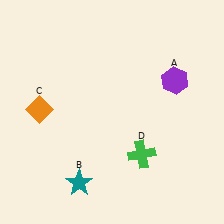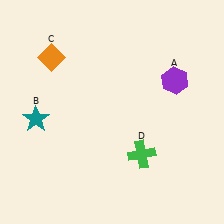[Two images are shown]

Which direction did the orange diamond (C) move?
The orange diamond (C) moved up.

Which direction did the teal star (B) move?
The teal star (B) moved up.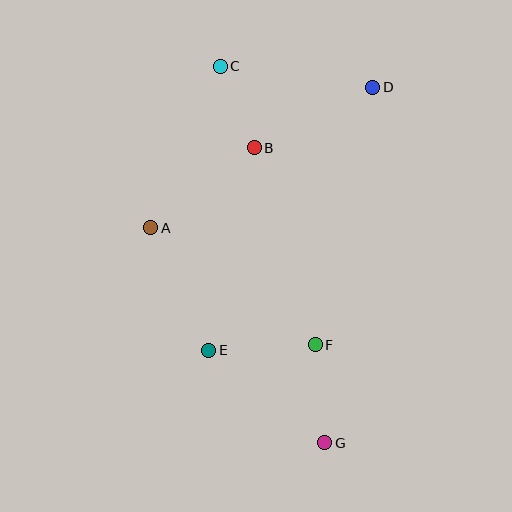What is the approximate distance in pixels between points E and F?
The distance between E and F is approximately 107 pixels.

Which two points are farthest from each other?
Points C and G are farthest from each other.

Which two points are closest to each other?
Points B and C are closest to each other.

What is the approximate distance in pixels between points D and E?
The distance between D and E is approximately 310 pixels.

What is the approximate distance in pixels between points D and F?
The distance between D and F is approximately 264 pixels.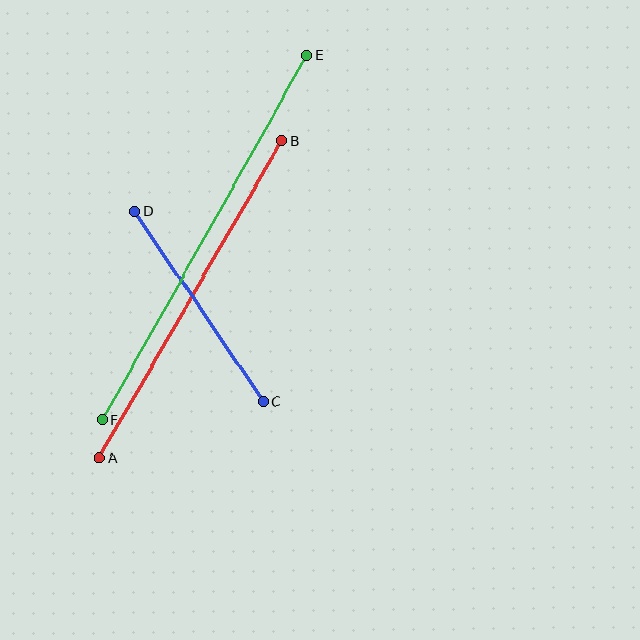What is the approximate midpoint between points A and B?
The midpoint is at approximately (190, 300) pixels.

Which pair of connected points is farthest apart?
Points E and F are farthest apart.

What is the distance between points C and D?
The distance is approximately 229 pixels.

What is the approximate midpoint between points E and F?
The midpoint is at approximately (205, 238) pixels.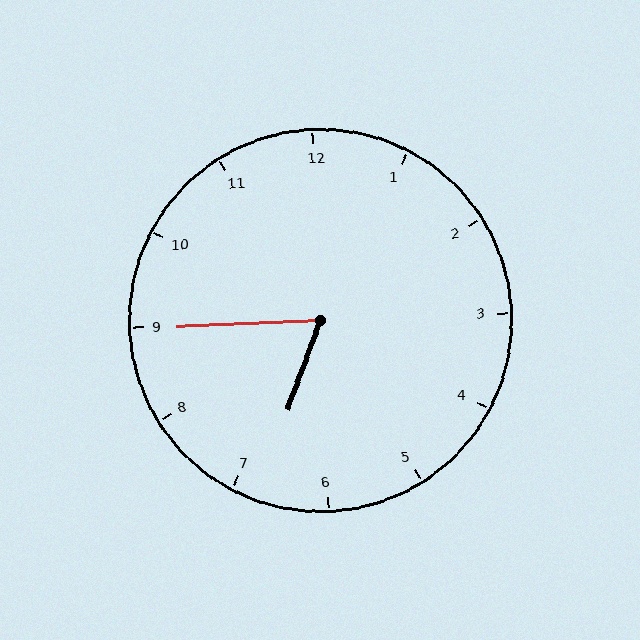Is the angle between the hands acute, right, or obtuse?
It is acute.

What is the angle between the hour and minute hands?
Approximately 68 degrees.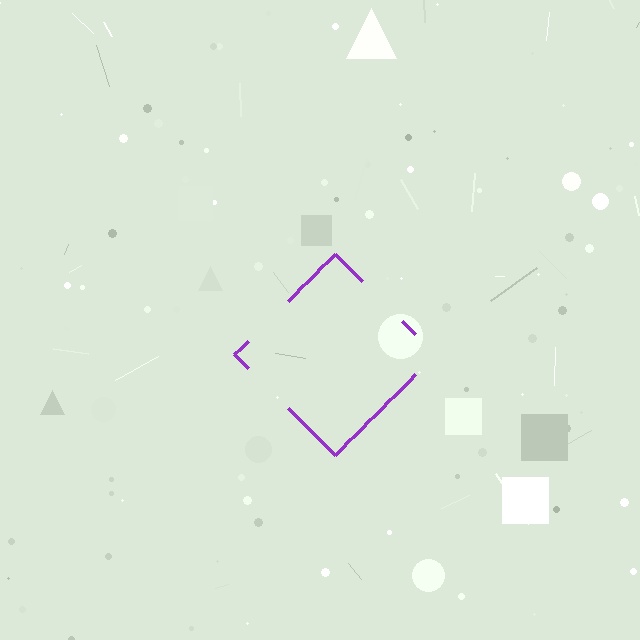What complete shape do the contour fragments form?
The contour fragments form a diamond.